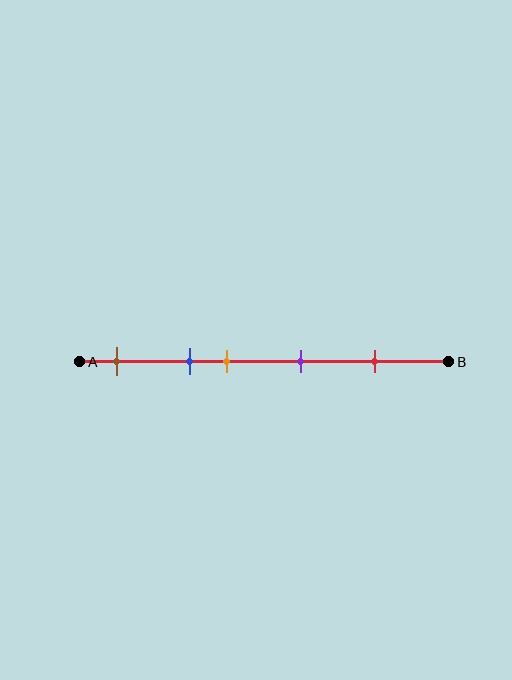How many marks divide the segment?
There are 5 marks dividing the segment.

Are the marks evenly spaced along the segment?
No, the marks are not evenly spaced.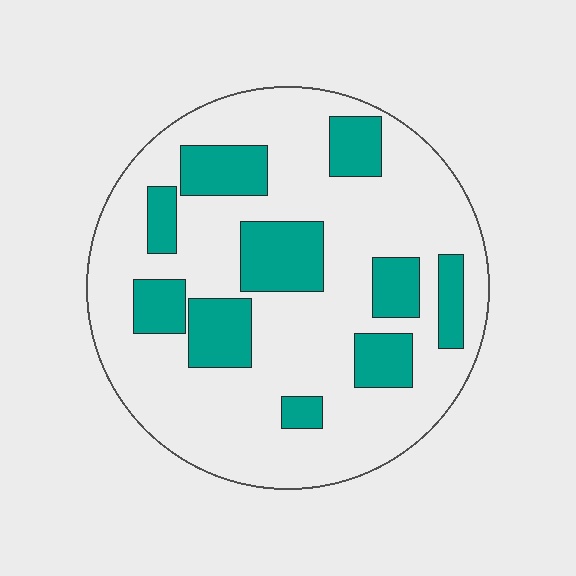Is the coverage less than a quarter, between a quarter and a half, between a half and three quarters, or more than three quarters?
Between a quarter and a half.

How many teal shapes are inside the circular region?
10.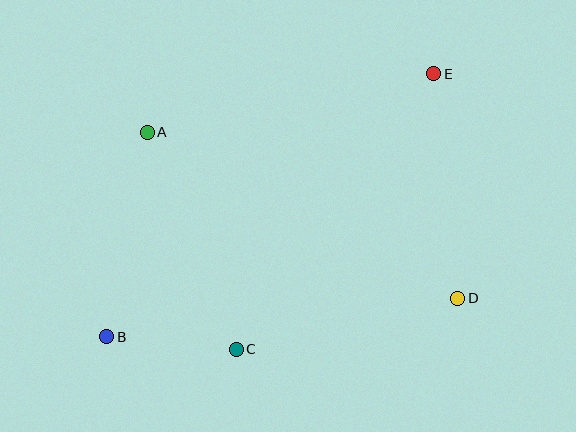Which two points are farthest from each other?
Points B and E are farthest from each other.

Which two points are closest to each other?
Points B and C are closest to each other.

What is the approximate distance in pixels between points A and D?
The distance between A and D is approximately 352 pixels.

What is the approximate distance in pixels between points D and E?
The distance between D and E is approximately 226 pixels.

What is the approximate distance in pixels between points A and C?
The distance between A and C is approximately 235 pixels.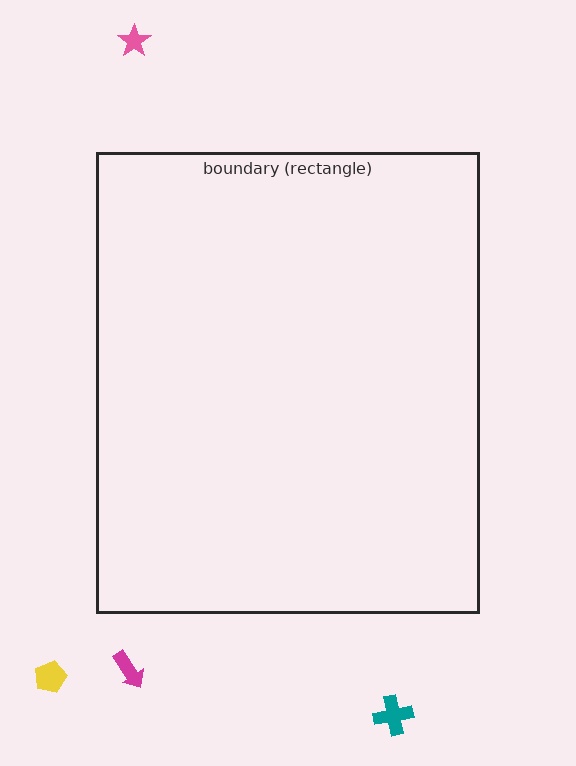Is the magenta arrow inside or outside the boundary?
Outside.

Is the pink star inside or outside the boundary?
Outside.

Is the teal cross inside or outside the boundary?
Outside.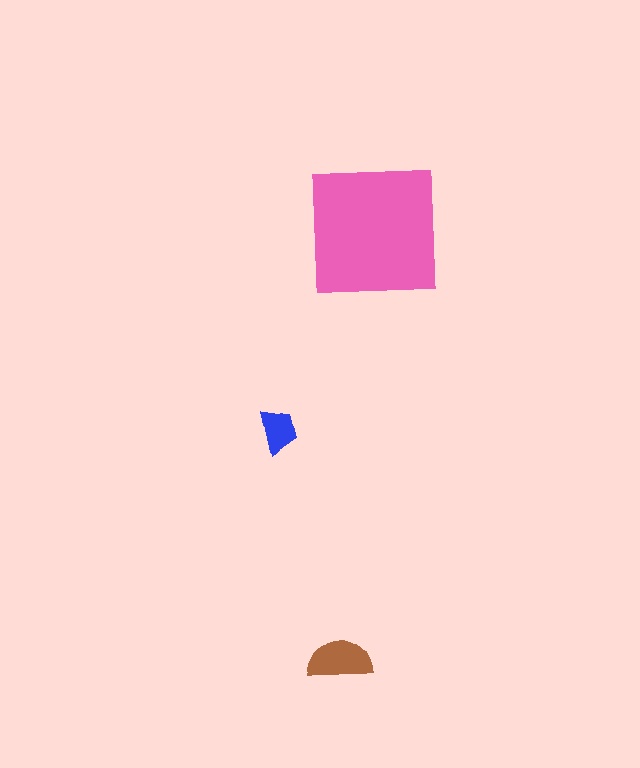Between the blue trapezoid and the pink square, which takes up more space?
The pink square.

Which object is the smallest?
The blue trapezoid.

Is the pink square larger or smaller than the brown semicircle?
Larger.